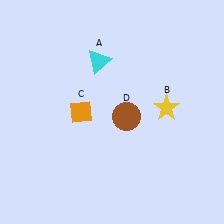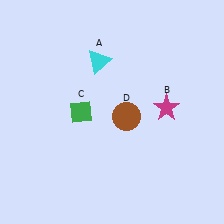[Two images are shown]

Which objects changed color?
B changed from yellow to magenta. C changed from orange to green.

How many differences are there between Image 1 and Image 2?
There are 2 differences between the two images.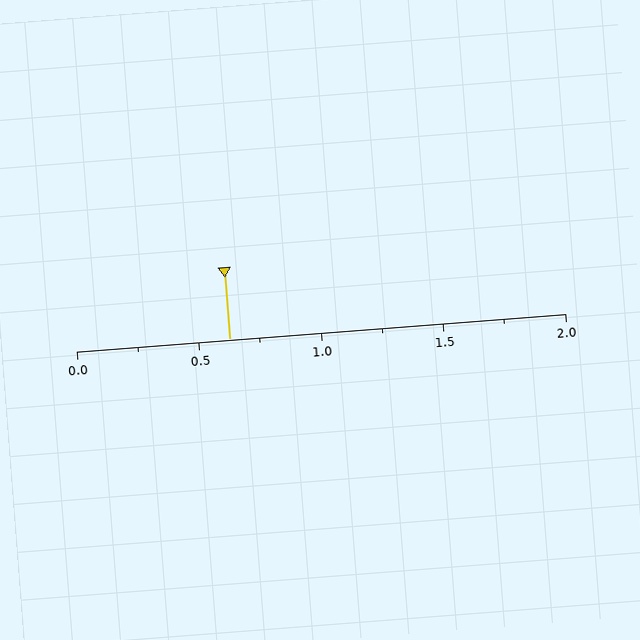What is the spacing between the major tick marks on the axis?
The major ticks are spaced 0.5 apart.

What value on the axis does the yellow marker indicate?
The marker indicates approximately 0.62.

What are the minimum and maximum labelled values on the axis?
The axis runs from 0.0 to 2.0.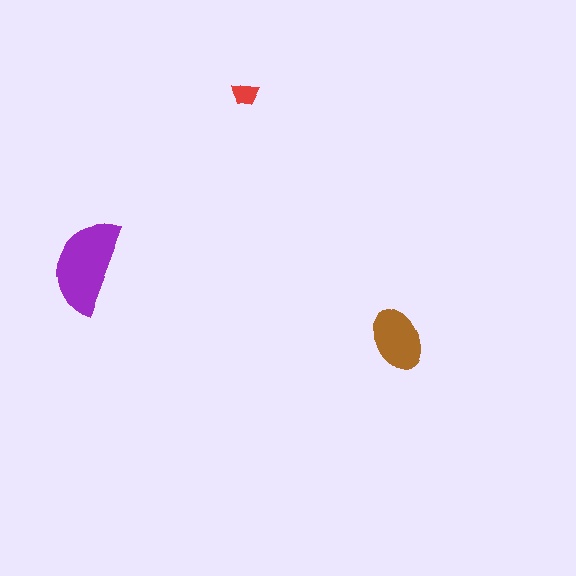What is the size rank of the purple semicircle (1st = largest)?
1st.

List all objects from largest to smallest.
The purple semicircle, the brown ellipse, the red trapezoid.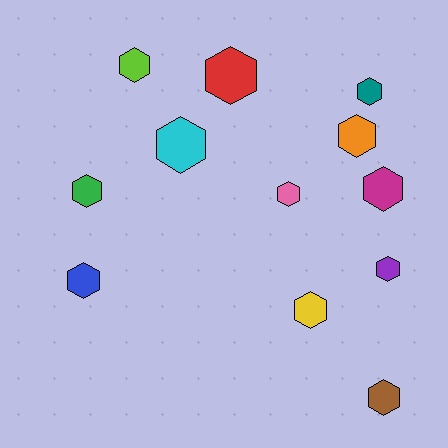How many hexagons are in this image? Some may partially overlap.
There are 12 hexagons.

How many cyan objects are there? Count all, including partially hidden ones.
There is 1 cyan object.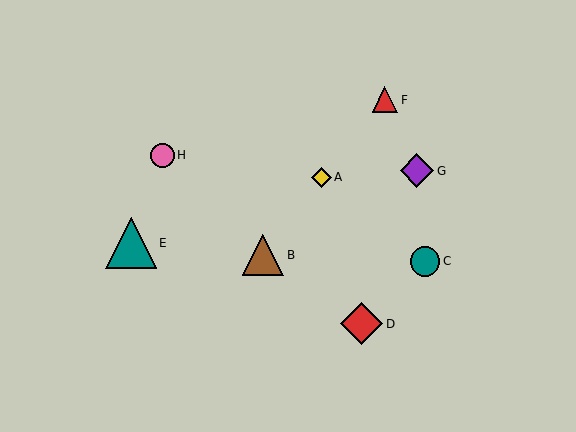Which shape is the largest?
The teal triangle (labeled E) is the largest.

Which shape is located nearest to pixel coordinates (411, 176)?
The purple diamond (labeled G) at (417, 171) is nearest to that location.